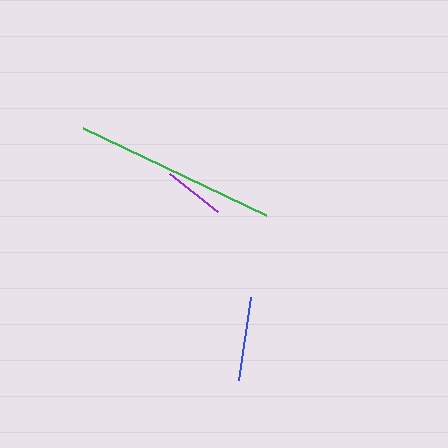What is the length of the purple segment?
The purple segment is approximately 62 pixels long.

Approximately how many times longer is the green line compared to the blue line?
The green line is approximately 2.4 times the length of the blue line.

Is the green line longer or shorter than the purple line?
The green line is longer than the purple line.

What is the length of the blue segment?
The blue segment is approximately 83 pixels long.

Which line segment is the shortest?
The purple line is the shortest at approximately 62 pixels.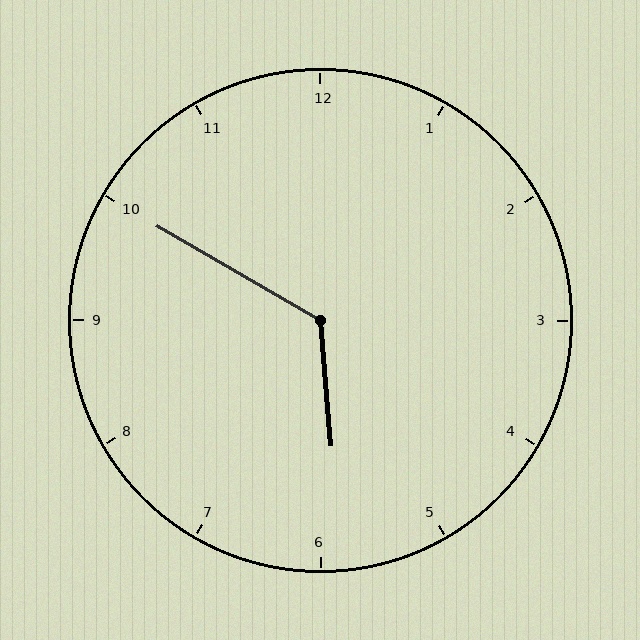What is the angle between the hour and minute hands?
Approximately 125 degrees.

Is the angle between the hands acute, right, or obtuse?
It is obtuse.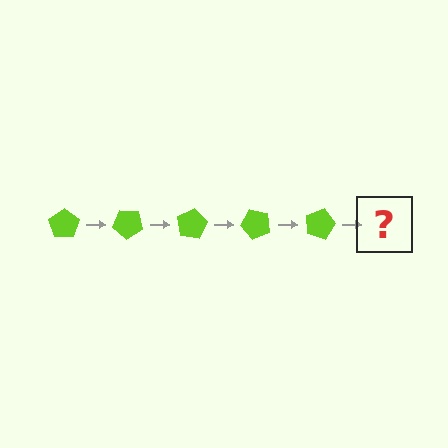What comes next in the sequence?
The next element should be a lime pentagon rotated 200 degrees.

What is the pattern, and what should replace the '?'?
The pattern is that the pentagon rotates 40 degrees each step. The '?' should be a lime pentagon rotated 200 degrees.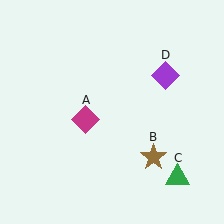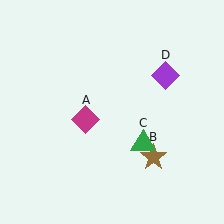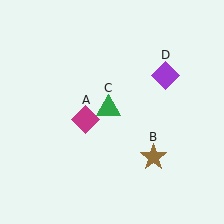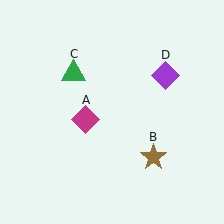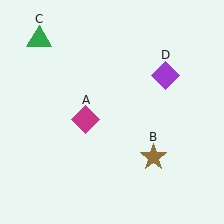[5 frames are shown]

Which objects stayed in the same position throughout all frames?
Magenta diamond (object A) and brown star (object B) and purple diamond (object D) remained stationary.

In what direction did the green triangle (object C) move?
The green triangle (object C) moved up and to the left.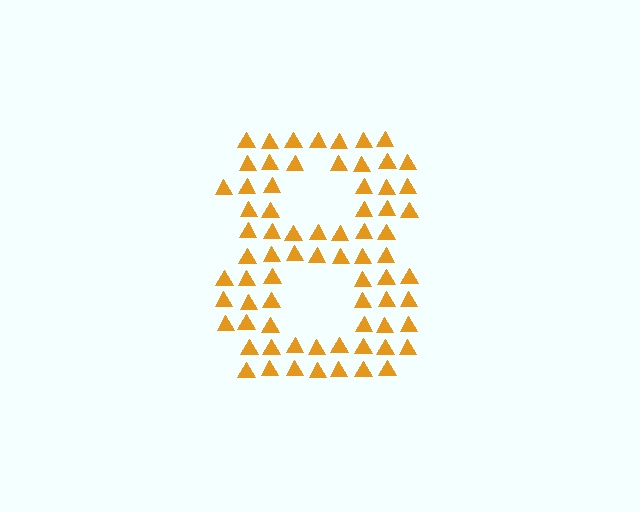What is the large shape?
The large shape is the digit 8.